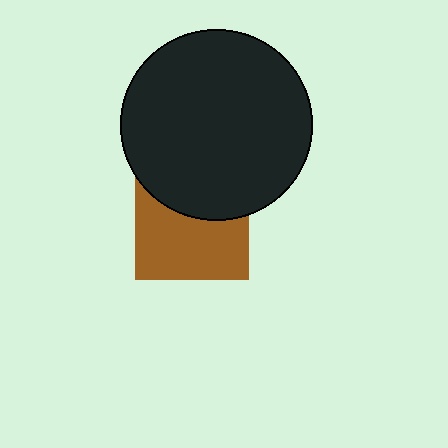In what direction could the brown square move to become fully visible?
The brown square could move down. That would shift it out from behind the black circle entirely.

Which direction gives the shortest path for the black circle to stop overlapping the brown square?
Moving up gives the shortest separation.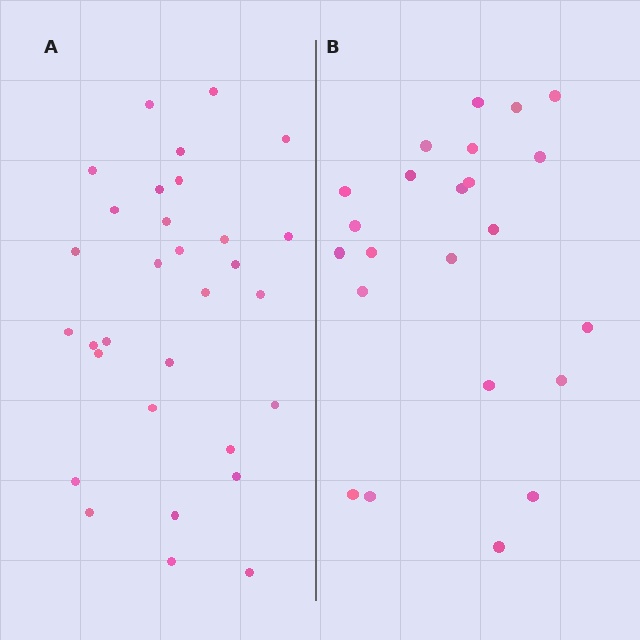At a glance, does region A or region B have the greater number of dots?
Region A (the left region) has more dots.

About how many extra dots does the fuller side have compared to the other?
Region A has roughly 8 or so more dots than region B.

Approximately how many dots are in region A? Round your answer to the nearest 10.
About 30 dots. (The exact count is 31, which rounds to 30.)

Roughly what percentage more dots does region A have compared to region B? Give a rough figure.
About 35% more.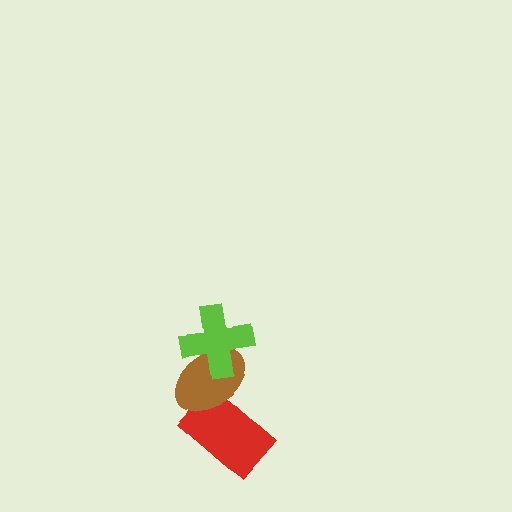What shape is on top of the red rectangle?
The brown ellipse is on top of the red rectangle.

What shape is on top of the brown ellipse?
The lime cross is on top of the brown ellipse.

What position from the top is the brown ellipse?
The brown ellipse is 2nd from the top.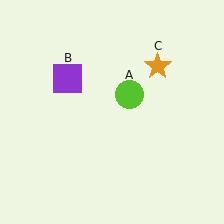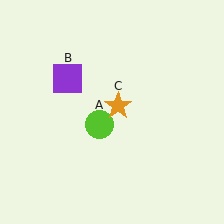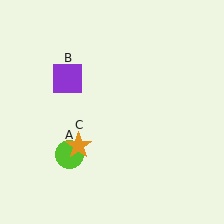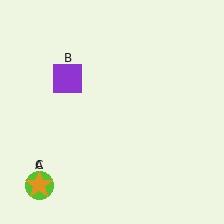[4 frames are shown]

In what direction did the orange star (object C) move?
The orange star (object C) moved down and to the left.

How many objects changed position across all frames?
2 objects changed position: lime circle (object A), orange star (object C).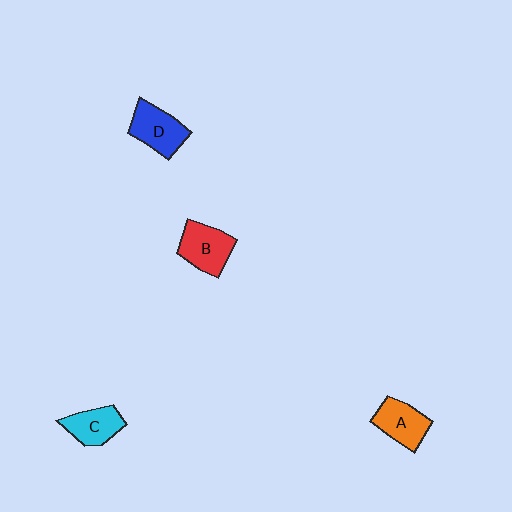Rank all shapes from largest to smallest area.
From largest to smallest: B (red), D (blue), A (orange), C (cyan).